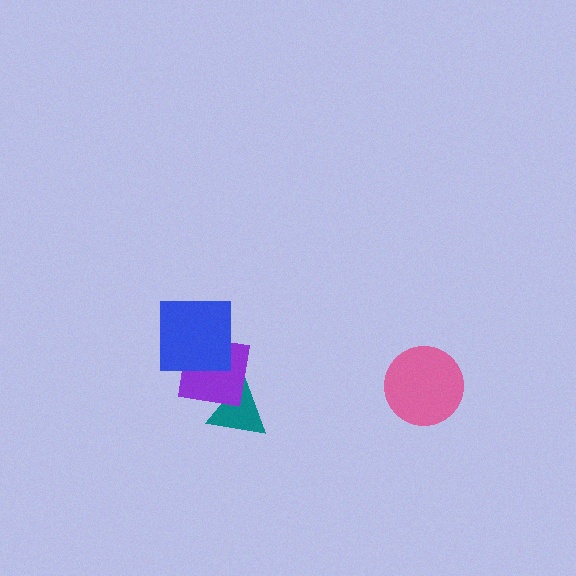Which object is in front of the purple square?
The blue square is in front of the purple square.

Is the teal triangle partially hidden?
Yes, it is partially covered by another shape.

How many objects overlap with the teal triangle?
1 object overlaps with the teal triangle.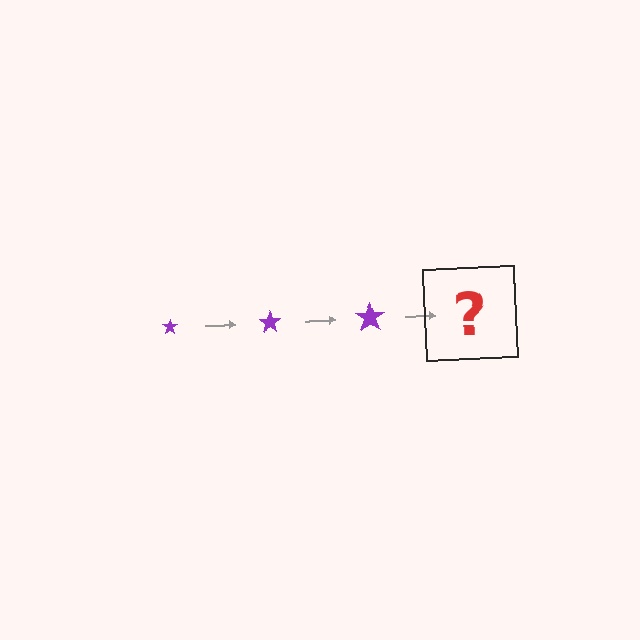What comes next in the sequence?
The next element should be a purple star, larger than the previous one.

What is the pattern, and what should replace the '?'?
The pattern is that the star gets progressively larger each step. The '?' should be a purple star, larger than the previous one.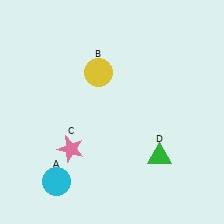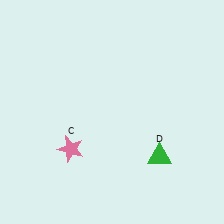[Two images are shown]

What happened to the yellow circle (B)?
The yellow circle (B) was removed in Image 2. It was in the top-left area of Image 1.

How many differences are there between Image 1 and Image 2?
There are 2 differences between the two images.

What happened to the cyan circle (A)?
The cyan circle (A) was removed in Image 2. It was in the bottom-left area of Image 1.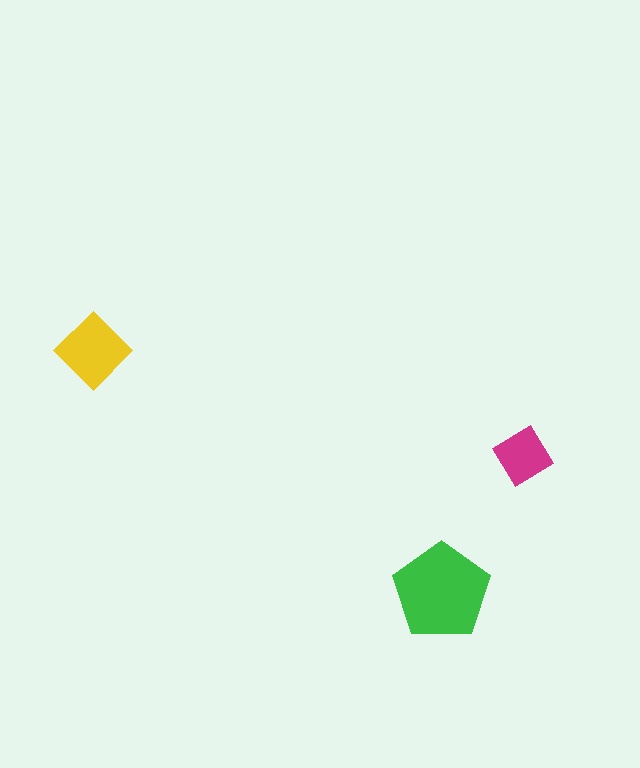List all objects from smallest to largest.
The magenta diamond, the yellow diamond, the green pentagon.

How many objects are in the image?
There are 3 objects in the image.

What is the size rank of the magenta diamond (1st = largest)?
3rd.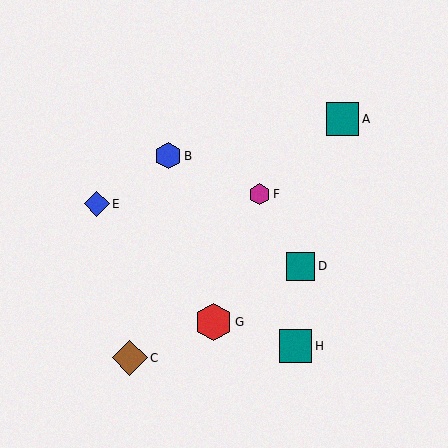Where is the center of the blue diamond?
The center of the blue diamond is at (97, 204).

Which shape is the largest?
The red hexagon (labeled G) is the largest.